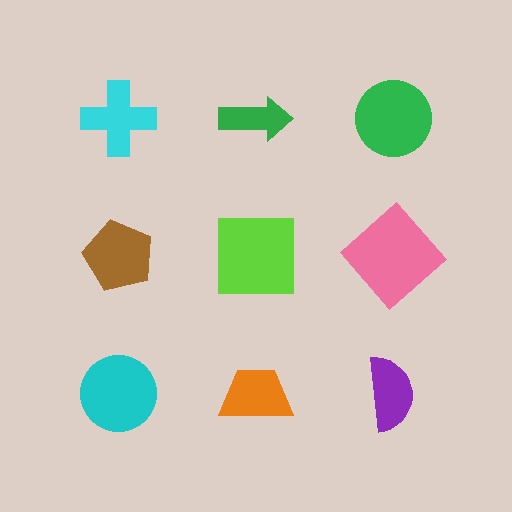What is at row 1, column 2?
A green arrow.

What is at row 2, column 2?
A lime square.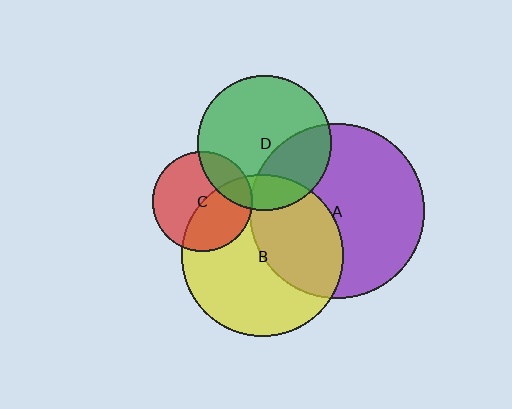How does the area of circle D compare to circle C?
Approximately 1.8 times.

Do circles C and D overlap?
Yes.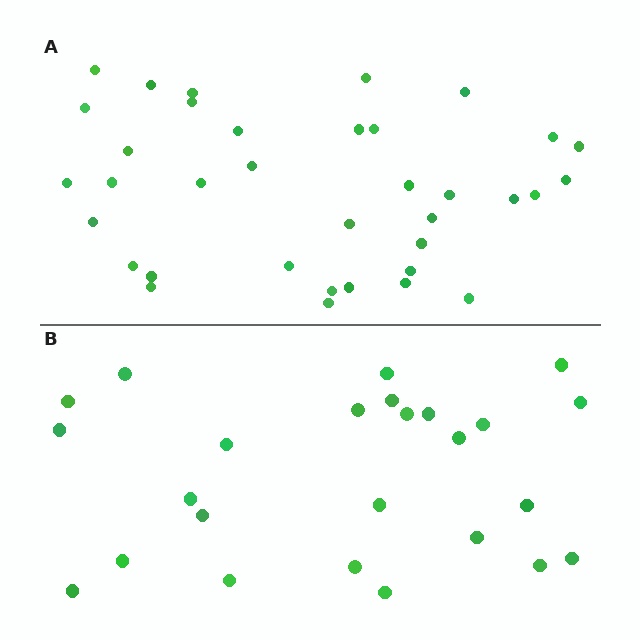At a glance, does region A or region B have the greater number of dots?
Region A (the top region) has more dots.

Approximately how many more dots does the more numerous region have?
Region A has roughly 12 or so more dots than region B.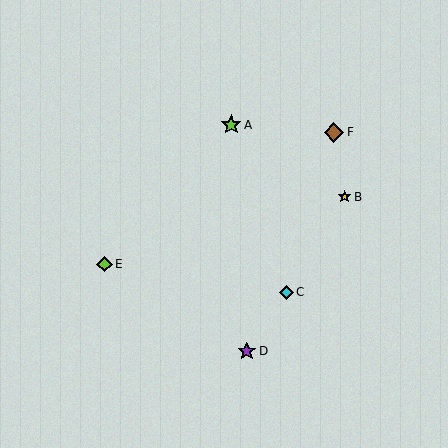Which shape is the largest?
The lime star (labeled A) is the largest.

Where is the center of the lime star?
The center of the lime star is at (231, 125).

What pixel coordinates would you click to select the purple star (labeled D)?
Click at (247, 351) to select the purple star D.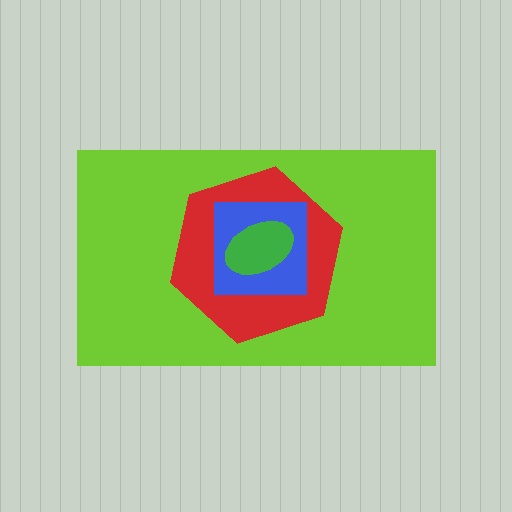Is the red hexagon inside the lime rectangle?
Yes.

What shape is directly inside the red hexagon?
The blue square.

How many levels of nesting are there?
4.